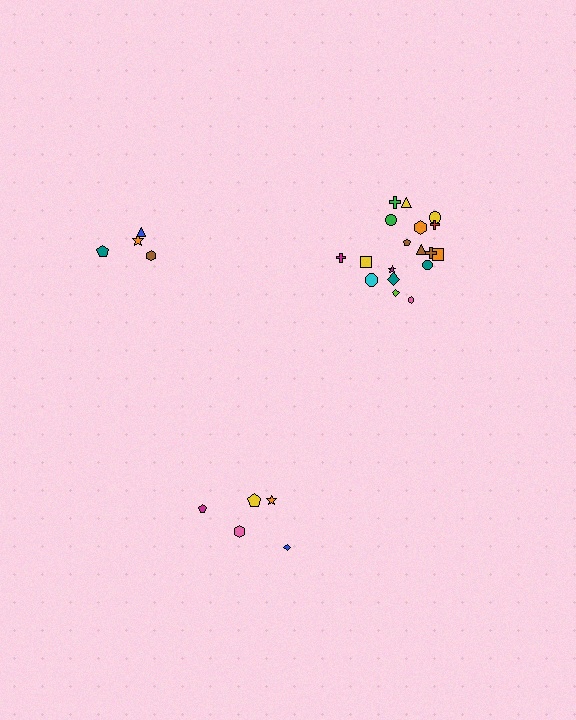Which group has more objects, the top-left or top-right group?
The top-right group.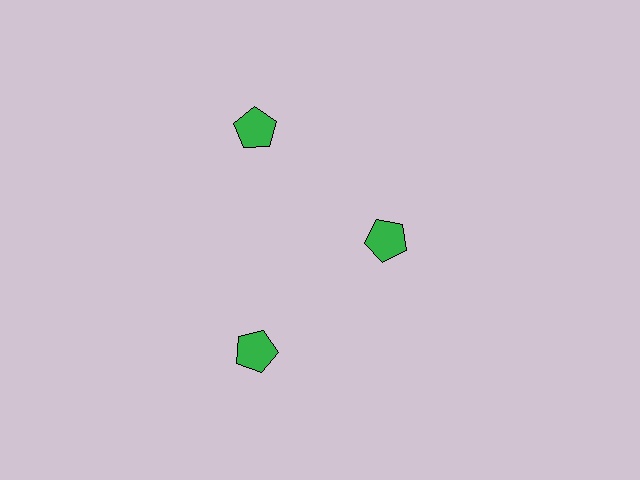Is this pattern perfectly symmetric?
No. The 3 green pentagons are arranged in a ring, but one element near the 3 o'clock position is pulled inward toward the center, breaking the 3-fold rotational symmetry.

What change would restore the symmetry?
The symmetry would be restored by moving it outward, back onto the ring so that all 3 pentagons sit at equal angles and equal distance from the center.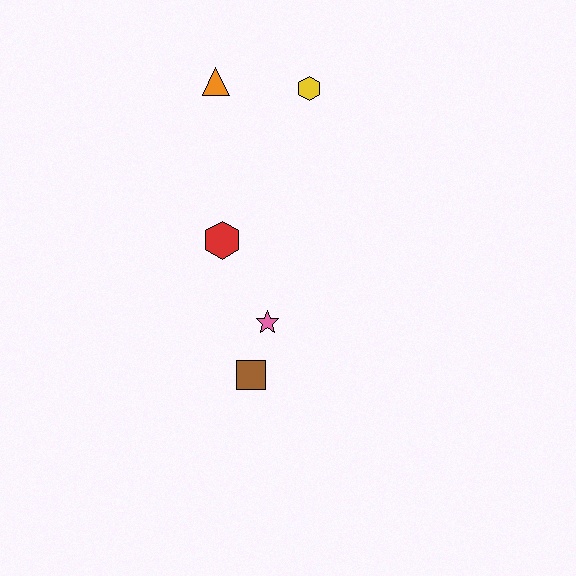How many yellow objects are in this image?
There is 1 yellow object.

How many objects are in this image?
There are 5 objects.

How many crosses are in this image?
There are no crosses.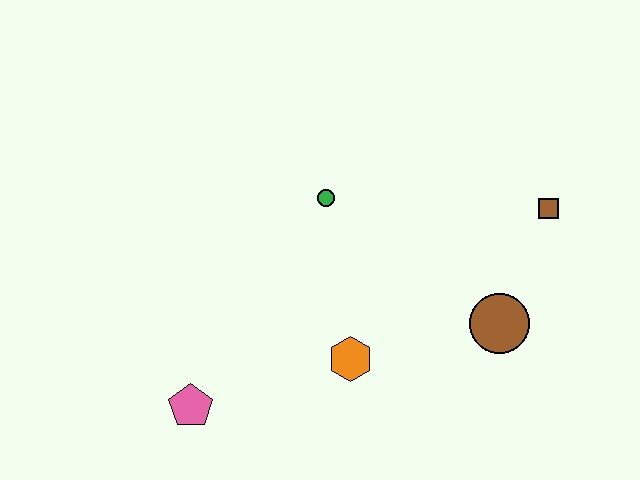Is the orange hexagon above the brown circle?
No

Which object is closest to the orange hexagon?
The brown circle is closest to the orange hexagon.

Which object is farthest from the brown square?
The pink pentagon is farthest from the brown square.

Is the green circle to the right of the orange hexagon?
No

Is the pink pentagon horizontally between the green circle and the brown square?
No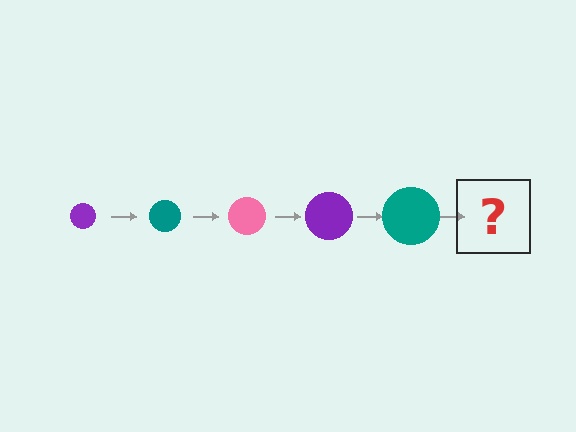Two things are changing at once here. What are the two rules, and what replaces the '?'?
The two rules are that the circle grows larger each step and the color cycles through purple, teal, and pink. The '?' should be a pink circle, larger than the previous one.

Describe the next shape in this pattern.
It should be a pink circle, larger than the previous one.